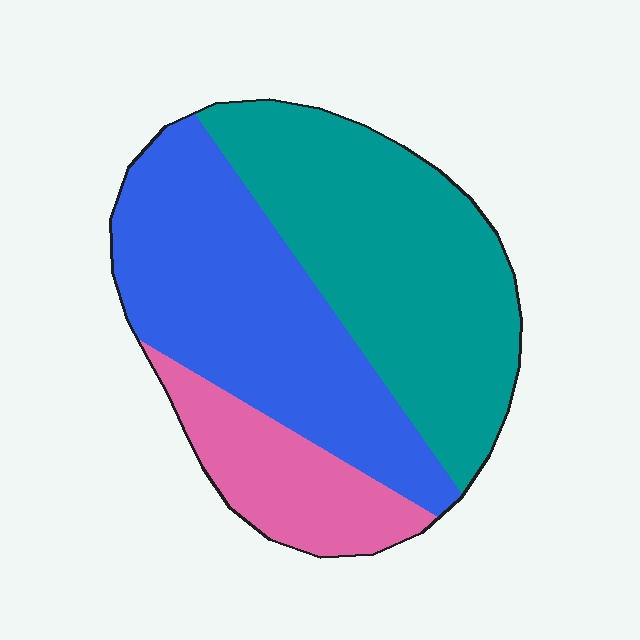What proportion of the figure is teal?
Teal takes up about two fifths (2/5) of the figure.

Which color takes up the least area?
Pink, at roughly 15%.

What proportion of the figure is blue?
Blue covers 40% of the figure.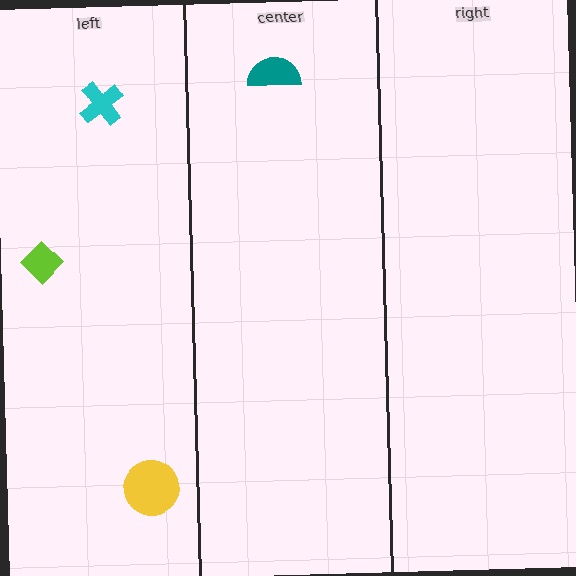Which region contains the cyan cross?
The left region.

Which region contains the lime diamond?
The left region.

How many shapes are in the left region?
3.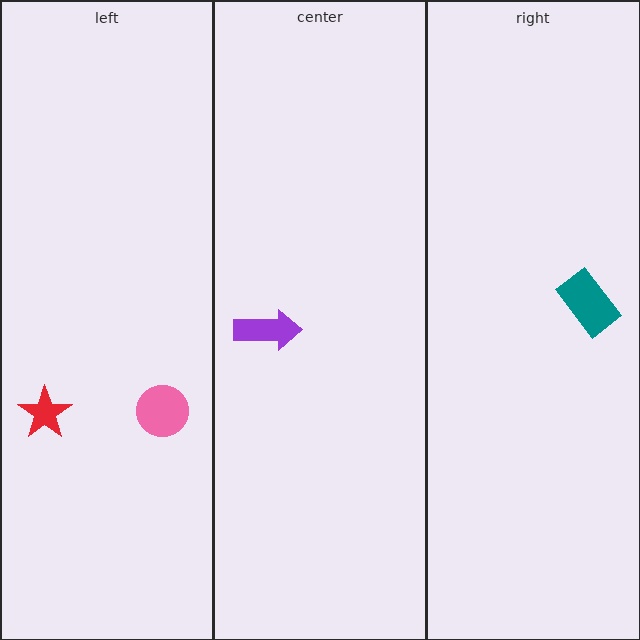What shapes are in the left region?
The pink circle, the red star.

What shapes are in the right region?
The teal rectangle.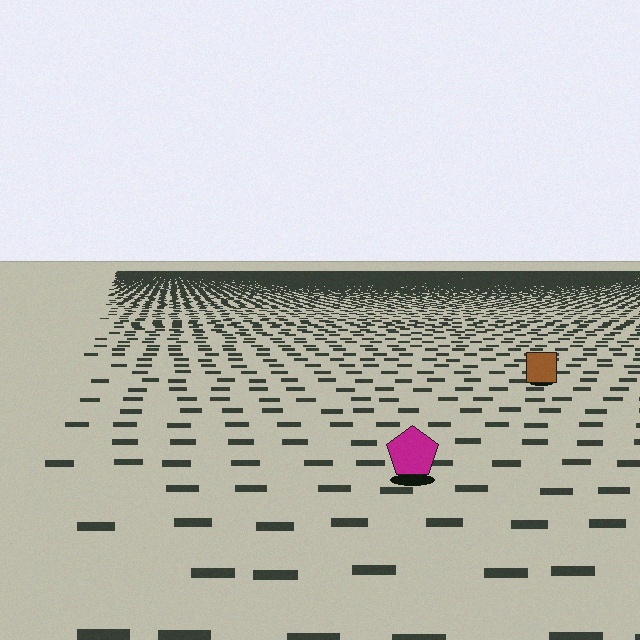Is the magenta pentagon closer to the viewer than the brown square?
Yes. The magenta pentagon is closer — you can tell from the texture gradient: the ground texture is coarser near it.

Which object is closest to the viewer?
The magenta pentagon is closest. The texture marks near it are larger and more spread out.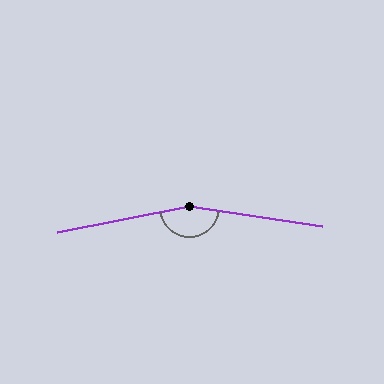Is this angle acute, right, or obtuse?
It is obtuse.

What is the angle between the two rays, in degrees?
Approximately 160 degrees.